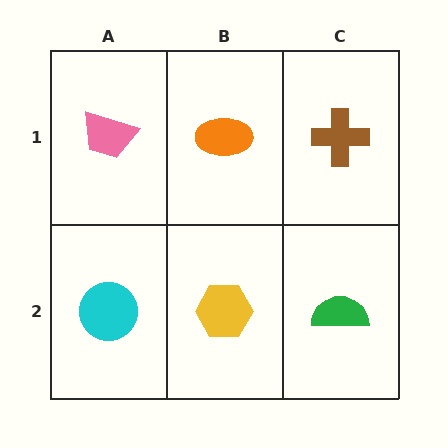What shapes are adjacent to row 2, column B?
An orange ellipse (row 1, column B), a cyan circle (row 2, column A), a green semicircle (row 2, column C).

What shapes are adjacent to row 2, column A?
A pink trapezoid (row 1, column A), a yellow hexagon (row 2, column B).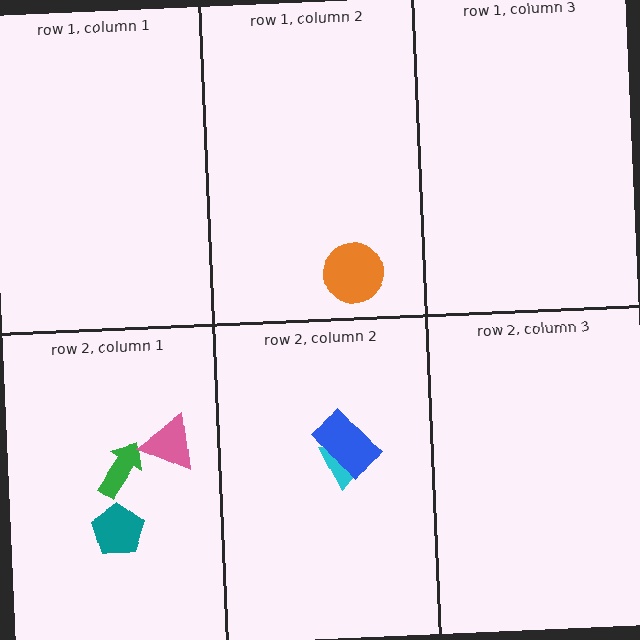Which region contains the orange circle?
The row 1, column 2 region.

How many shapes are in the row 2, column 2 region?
2.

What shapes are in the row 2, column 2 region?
The cyan trapezoid, the blue rectangle.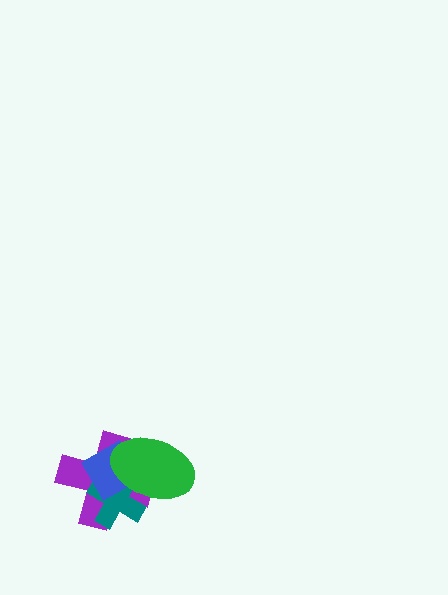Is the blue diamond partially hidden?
Yes, it is partially covered by another shape.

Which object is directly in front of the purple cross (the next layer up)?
The teal cross is directly in front of the purple cross.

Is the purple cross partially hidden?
Yes, it is partially covered by another shape.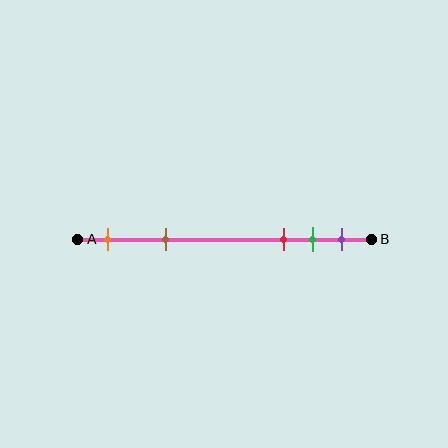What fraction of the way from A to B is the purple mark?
The purple mark is approximately 90% (0.9) of the way from A to B.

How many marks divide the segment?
There are 5 marks dividing the segment.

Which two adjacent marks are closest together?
The green and purple marks are the closest adjacent pair.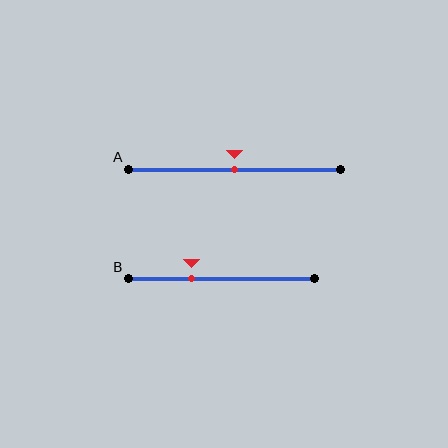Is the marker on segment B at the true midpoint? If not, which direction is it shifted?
No, the marker on segment B is shifted to the left by about 16% of the segment length.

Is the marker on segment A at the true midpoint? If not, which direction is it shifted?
Yes, the marker on segment A is at the true midpoint.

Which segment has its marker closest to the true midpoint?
Segment A has its marker closest to the true midpoint.